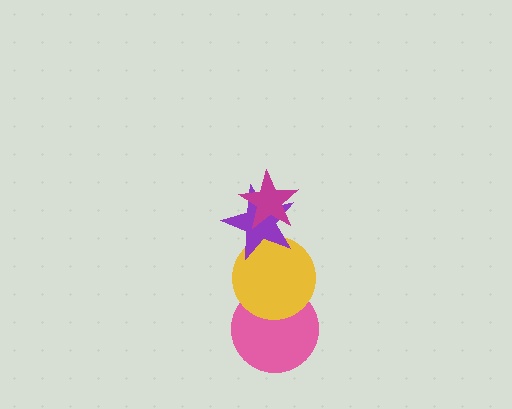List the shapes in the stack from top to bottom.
From top to bottom: the magenta star, the purple star, the yellow circle, the pink circle.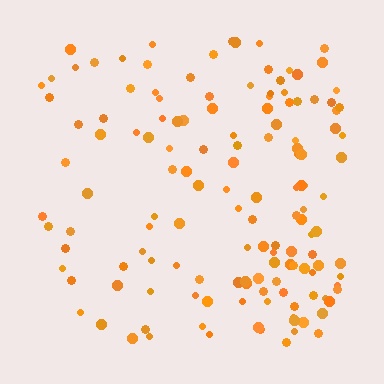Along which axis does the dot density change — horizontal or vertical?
Horizontal.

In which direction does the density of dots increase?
From left to right, with the right side densest.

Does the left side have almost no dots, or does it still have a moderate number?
Still a moderate number, just noticeably fewer than the right.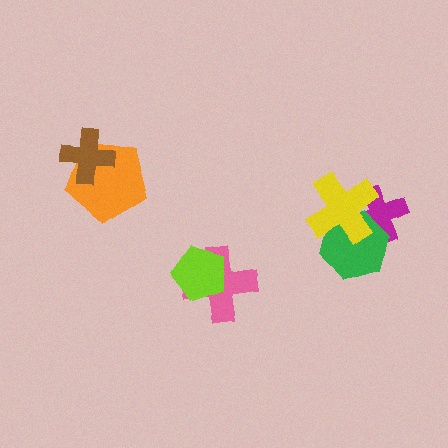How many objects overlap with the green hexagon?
2 objects overlap with the green hexagon.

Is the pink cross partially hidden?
Yes, it is partially covered by another shape.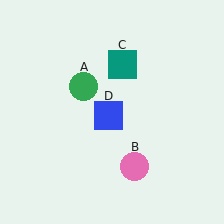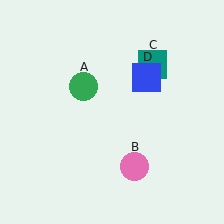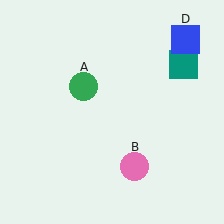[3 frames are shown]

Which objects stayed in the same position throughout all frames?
Green circle (object A) and pink circle (object B) remained stationary.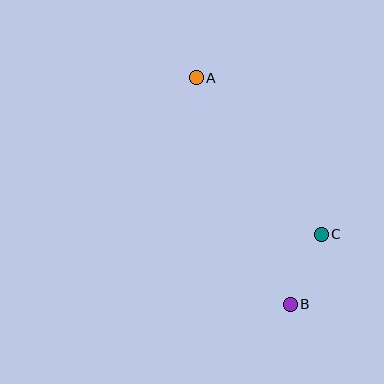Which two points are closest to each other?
Points B and C are closest to each other.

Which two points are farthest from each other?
Points A and B are farthest from each other.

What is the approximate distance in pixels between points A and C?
The distance between A and C is approximately 200 pixels.